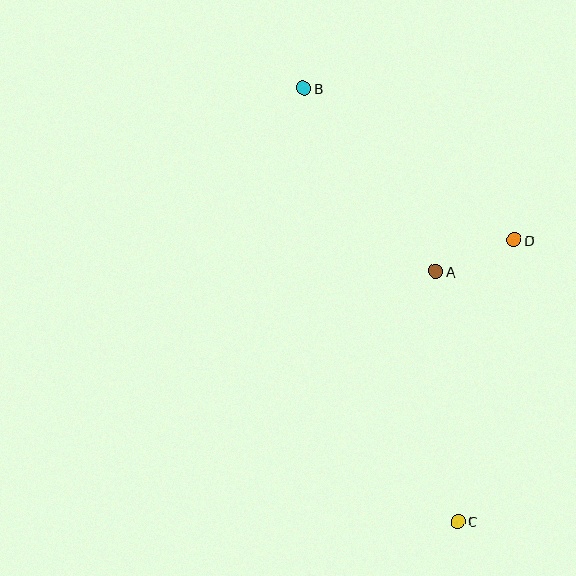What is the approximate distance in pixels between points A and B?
The distance between A and B is approximately 226 pixels.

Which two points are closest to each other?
Points A and D are closest to each other.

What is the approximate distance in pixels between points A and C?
The distance between A and C is approximately 251 pixels.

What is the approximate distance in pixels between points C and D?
The distance between C and D is approximately 287 pixels.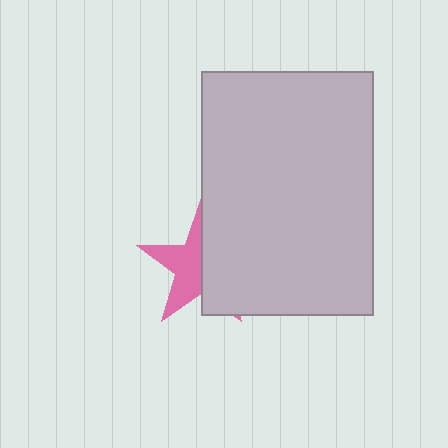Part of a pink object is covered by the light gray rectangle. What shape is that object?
It is a star.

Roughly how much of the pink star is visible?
About half of it is visible (roughly 51%).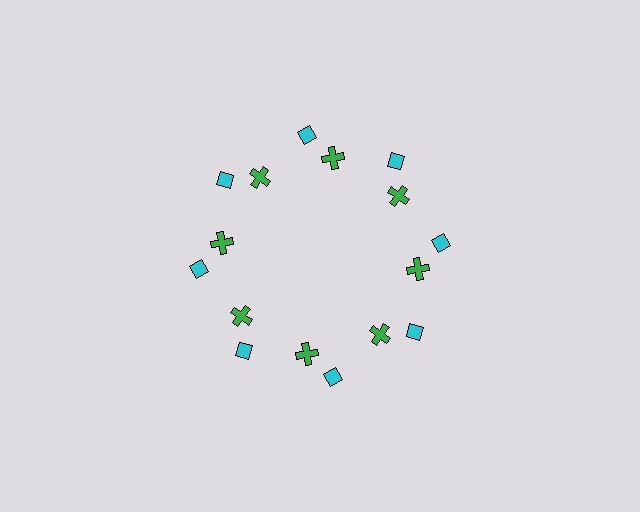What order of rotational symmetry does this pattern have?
This pattern has 8-fold rotational symmetry.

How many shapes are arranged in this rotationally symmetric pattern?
There are 16 shapes, arranged in 8 groups of 2.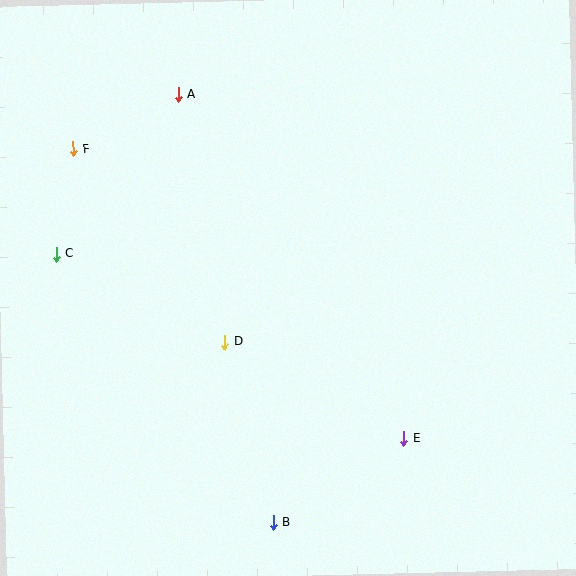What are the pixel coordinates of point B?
Point B is at (273, 523).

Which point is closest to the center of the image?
Point D at (225, 342) is closest to the center.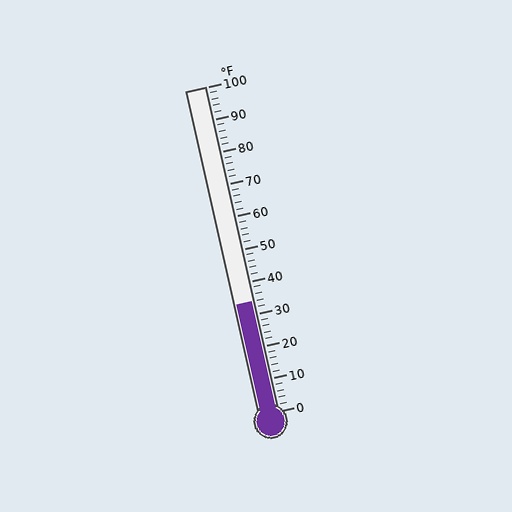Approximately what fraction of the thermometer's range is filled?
The thermometer is filled to approximately 35% of its range.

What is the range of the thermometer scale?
The thermometer scale ranges from 0°F to 100°F.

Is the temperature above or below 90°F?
The temperature is below 90°F.